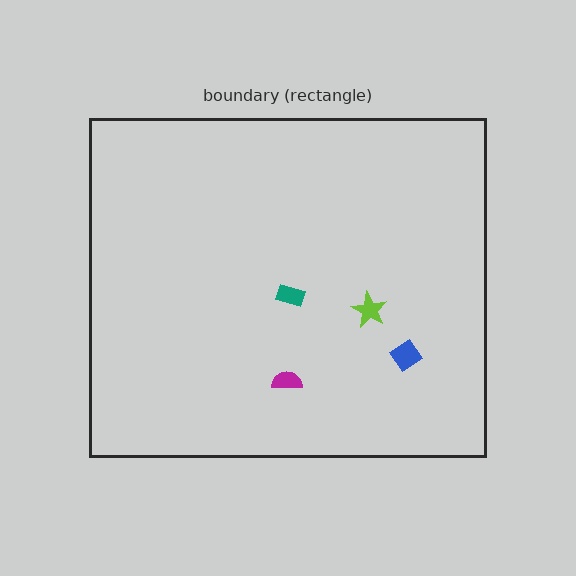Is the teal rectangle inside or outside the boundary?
Inside.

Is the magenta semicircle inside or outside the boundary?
Inside.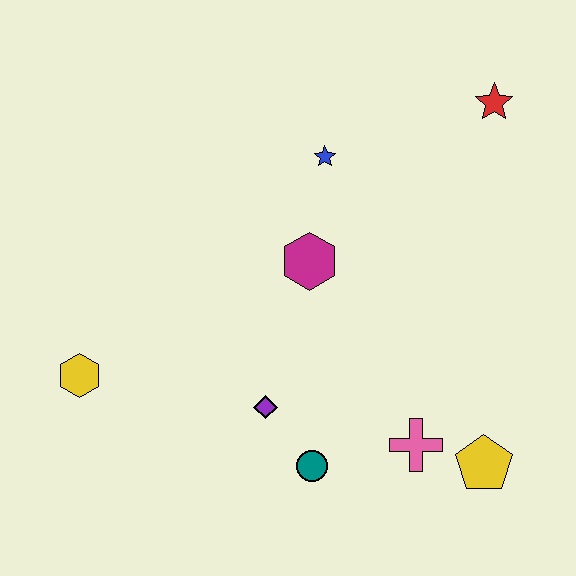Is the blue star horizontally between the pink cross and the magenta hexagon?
Yes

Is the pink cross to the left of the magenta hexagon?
No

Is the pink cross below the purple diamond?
Yes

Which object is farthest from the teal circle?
The red star is farthest from the teal circle.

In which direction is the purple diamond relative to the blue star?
The purple diamond is below the blue star.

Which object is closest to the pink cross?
The yellow pentagon is closest to the pink cross.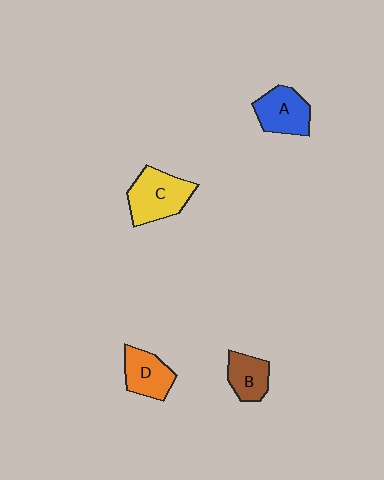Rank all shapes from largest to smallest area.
From largest to smallest: C (yellow), A (blue), D (orange), B (brown).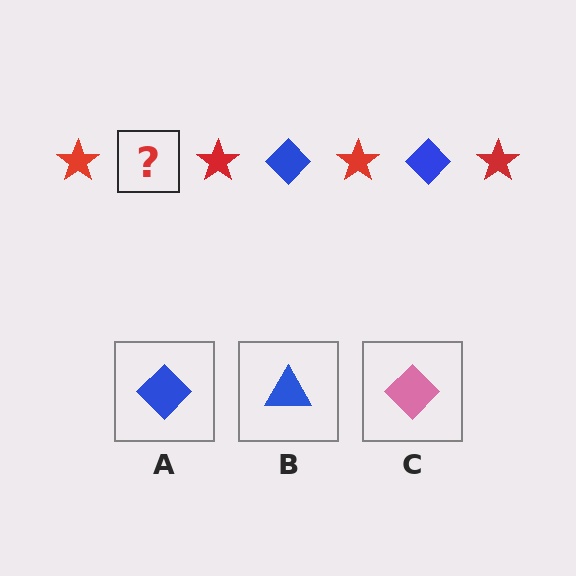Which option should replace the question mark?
Option A.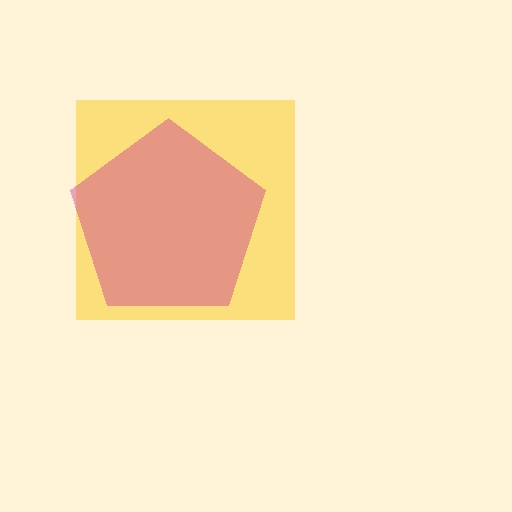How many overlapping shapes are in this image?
There are 2 overlapping shapes in the image.